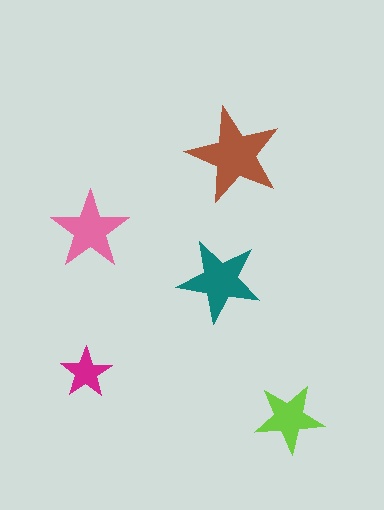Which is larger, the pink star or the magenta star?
The pink one.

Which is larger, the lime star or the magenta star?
The lime one.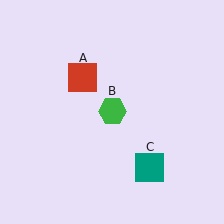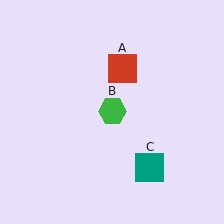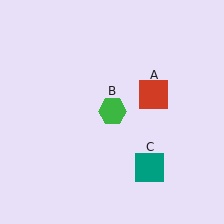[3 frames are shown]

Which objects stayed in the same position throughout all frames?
Green hexagon (object B) and teal square (object C) remained stationary.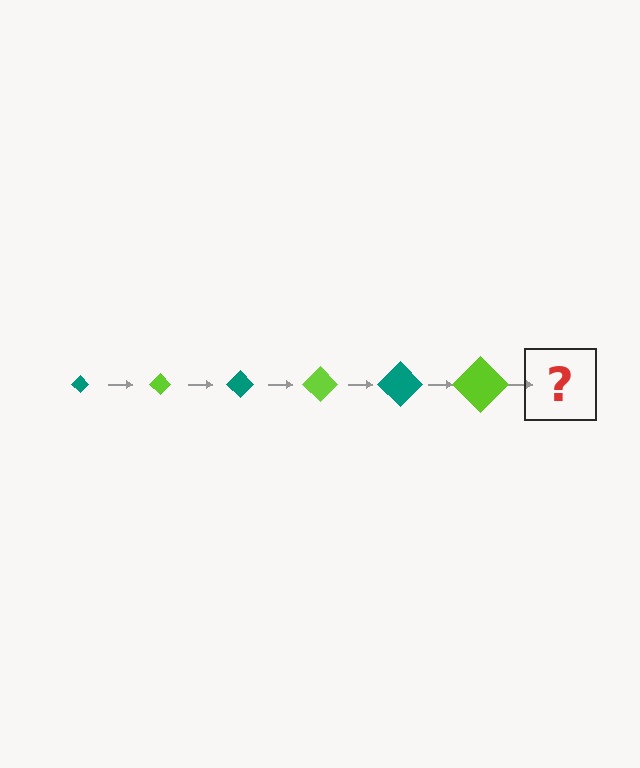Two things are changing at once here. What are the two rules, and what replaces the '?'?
The two rules are that the diamond grows larger each step and the color cycles through teal and lime. The '?' should be a teal diamond, larger than the previous one.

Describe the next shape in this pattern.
It should be a teal diamond, larger than the previous one.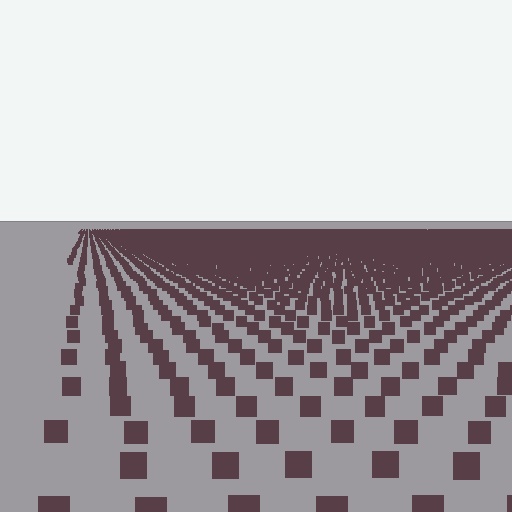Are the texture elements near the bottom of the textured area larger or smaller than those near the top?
Larger. Near the bottom, elements are closer to the viewer and appear at a bigger on-screen size.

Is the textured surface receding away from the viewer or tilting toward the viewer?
The surface is receding away from the viewer. Texture elements get smaller and denser toward the top.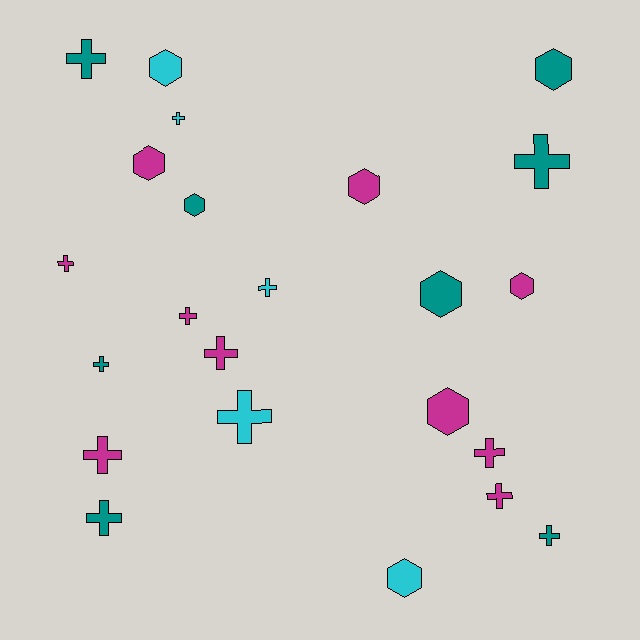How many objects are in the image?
There are 23 objects.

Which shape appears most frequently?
Cross, with 14 objects.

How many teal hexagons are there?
There are 3 teal hexagons.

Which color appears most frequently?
Magenta, with 10 objects.